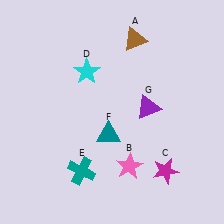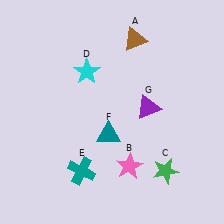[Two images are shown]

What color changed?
The star (C) changed from magenta in Image 1 to green in Image 2.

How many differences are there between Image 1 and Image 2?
There is 1 difference between the two images.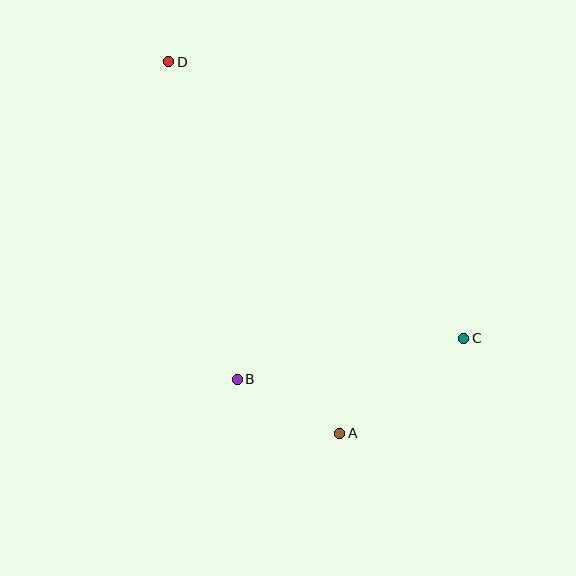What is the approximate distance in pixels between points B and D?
The distance between B and D is approximately 325 pixels.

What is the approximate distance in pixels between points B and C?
The distance between B and C is approximately 230 pixels.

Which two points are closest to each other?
Points A and B are closest to each other.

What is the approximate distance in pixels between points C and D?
The distance between C and D is approximately 404 pixels.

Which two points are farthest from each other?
Points A and D are farthest from each other.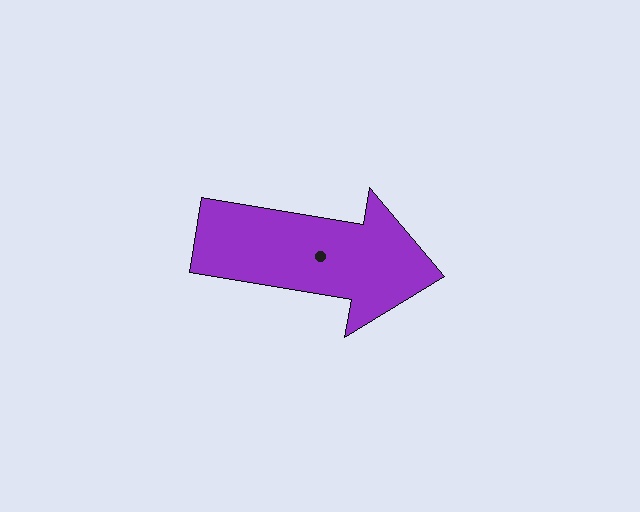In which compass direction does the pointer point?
East.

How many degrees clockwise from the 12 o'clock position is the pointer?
Approximately 99 degrees.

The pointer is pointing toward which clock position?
Roughly 3 o'clock.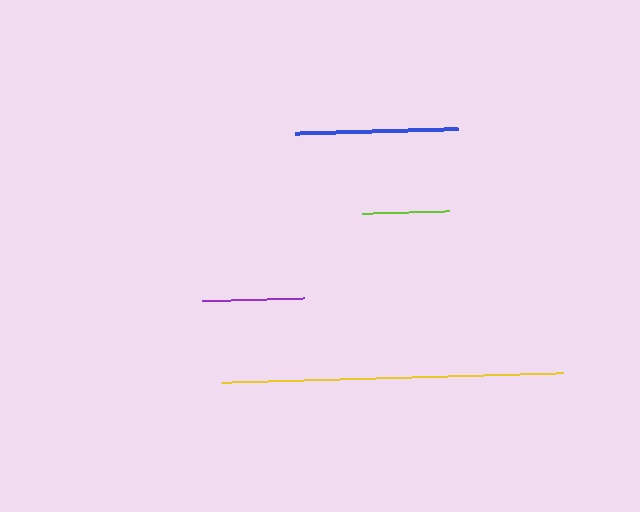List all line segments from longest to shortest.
From longest to shortest: yellow, blue, purple, lime.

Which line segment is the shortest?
The lime line is the shortest at approximately 88 pixels.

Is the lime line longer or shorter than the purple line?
The purple line is longer than the lime line.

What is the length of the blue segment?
The blue segment is approximately 163 pixels long.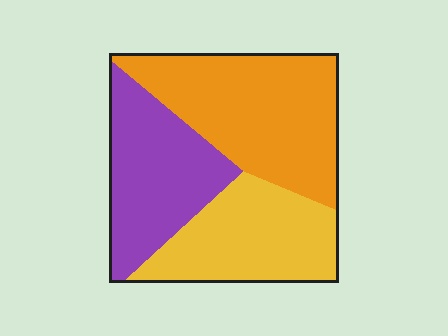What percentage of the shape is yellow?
Yellow covers around 30% of the shape.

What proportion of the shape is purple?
Purple covers roughly 30% of the shape.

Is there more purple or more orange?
Orange.